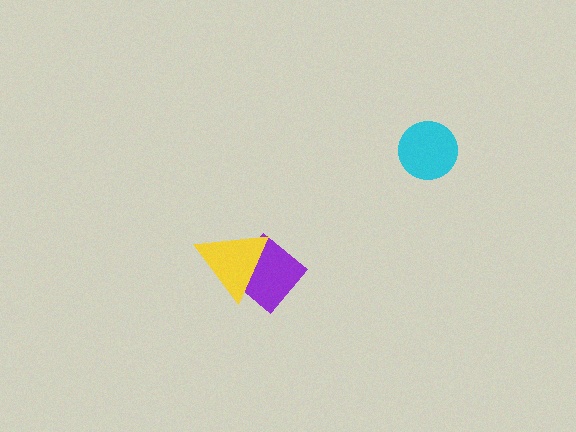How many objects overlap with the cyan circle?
0 objects overlap with the cyan circle.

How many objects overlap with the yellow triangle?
1 object overlaps with the yellow triangle.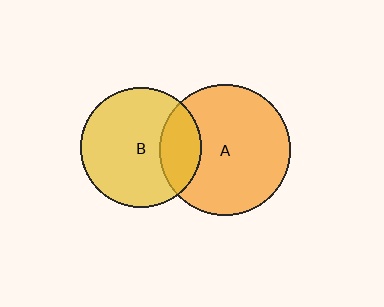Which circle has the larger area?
Circle A (orange).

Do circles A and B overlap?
Yes.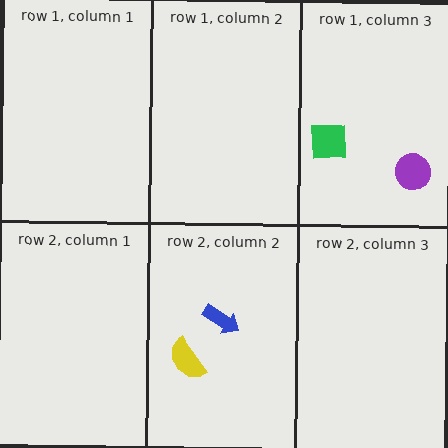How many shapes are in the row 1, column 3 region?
2.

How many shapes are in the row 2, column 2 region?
2.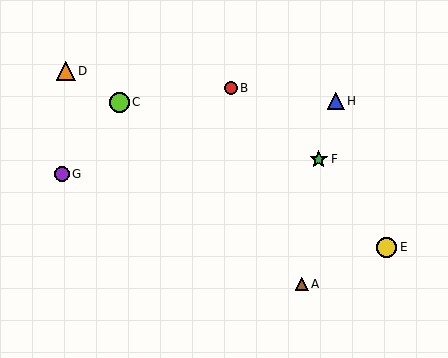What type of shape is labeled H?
Shape H is a blue triangle.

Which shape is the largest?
The yellow circle (labeled E) is the largest.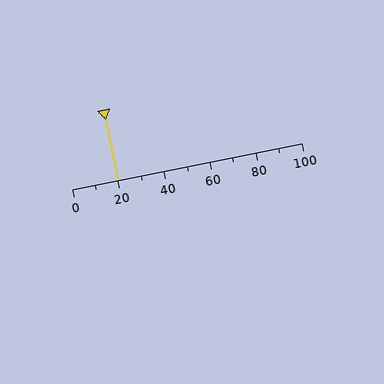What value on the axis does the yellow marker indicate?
The marker indicates approximately 20.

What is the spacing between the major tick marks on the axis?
The major ticks are spaced 20 apart.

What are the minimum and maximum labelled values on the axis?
The axis runs from 0 to 100.